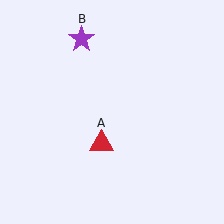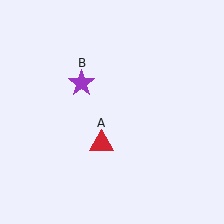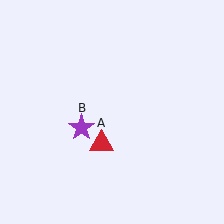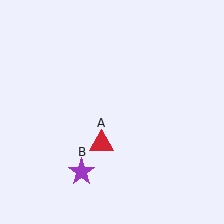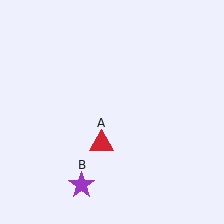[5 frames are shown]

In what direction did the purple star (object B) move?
The purple star (object B) moved down.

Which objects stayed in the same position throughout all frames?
Red triangle (object A) remained stationary.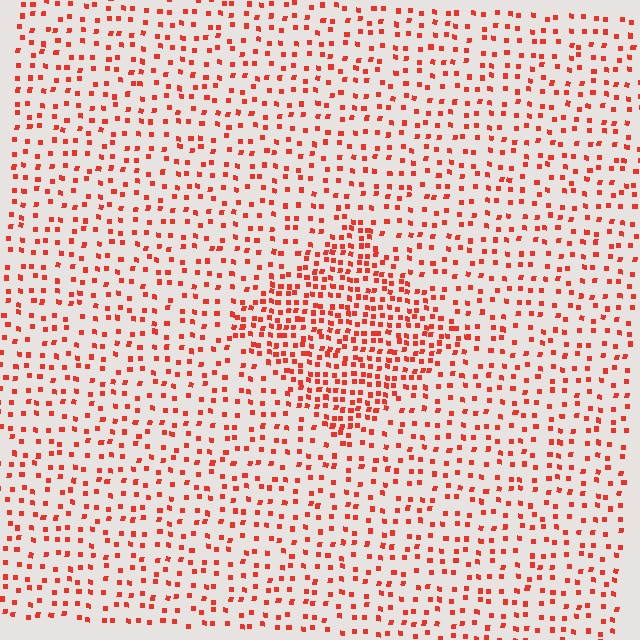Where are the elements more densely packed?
The elements are more densely packed inside the diamond boundary.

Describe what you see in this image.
The image contains small red elements arranged at two different densities. A diamond-shaped region is visible where the elements are more densely packed than the surrounding area.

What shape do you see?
I see a diamond.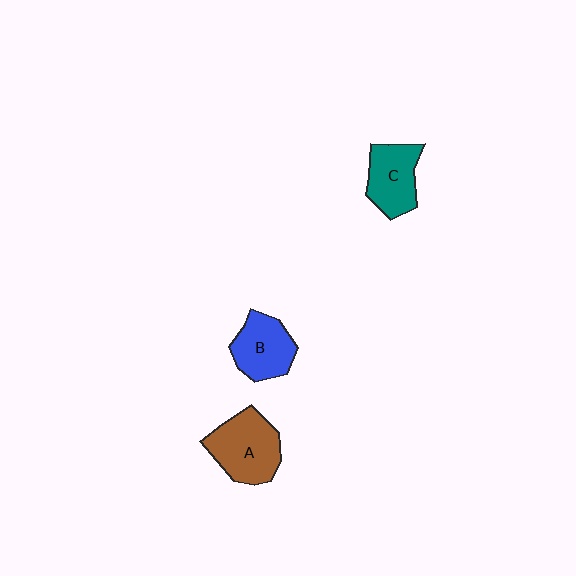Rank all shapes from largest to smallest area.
From largest to smallest: A (brown), C (teal), B (blue).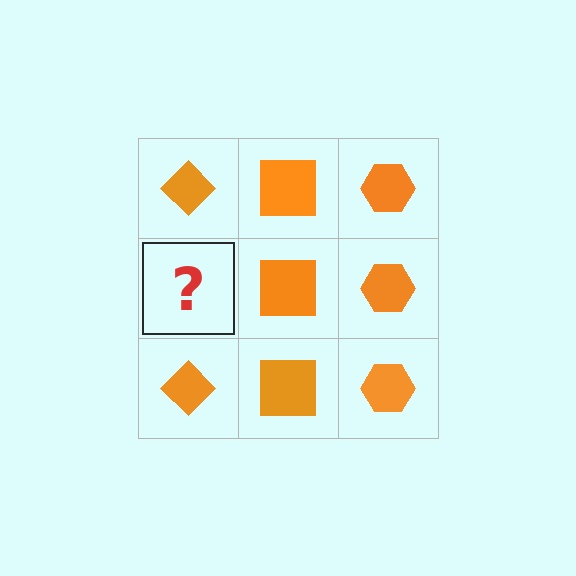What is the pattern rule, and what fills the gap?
The rule is that each column has a consistent shape. The gap should be filled with an orange diamond.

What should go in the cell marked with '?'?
The missing cell should contain an orange diamond.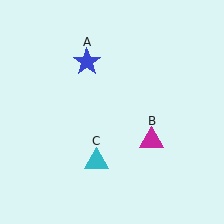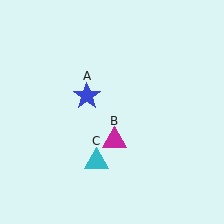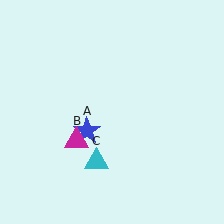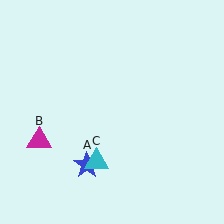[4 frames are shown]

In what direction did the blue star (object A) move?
The blue star (object A) moved down.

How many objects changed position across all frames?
2 objects changed position: blue star (object A), magenta triangle (object B).